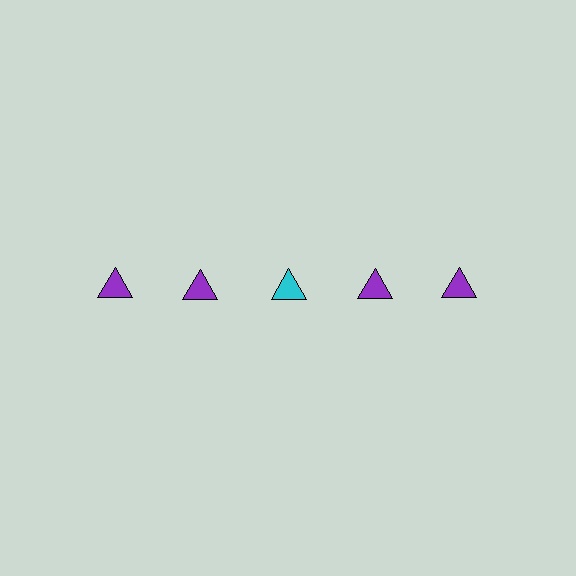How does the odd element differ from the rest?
It has a different color: cyan instead of purple.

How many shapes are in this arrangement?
There are 5 shapes arranged in a grid pattern.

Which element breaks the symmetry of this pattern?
The cyan triangle in the top row, center column breaks the symmetry. All other shapes are purple triangles.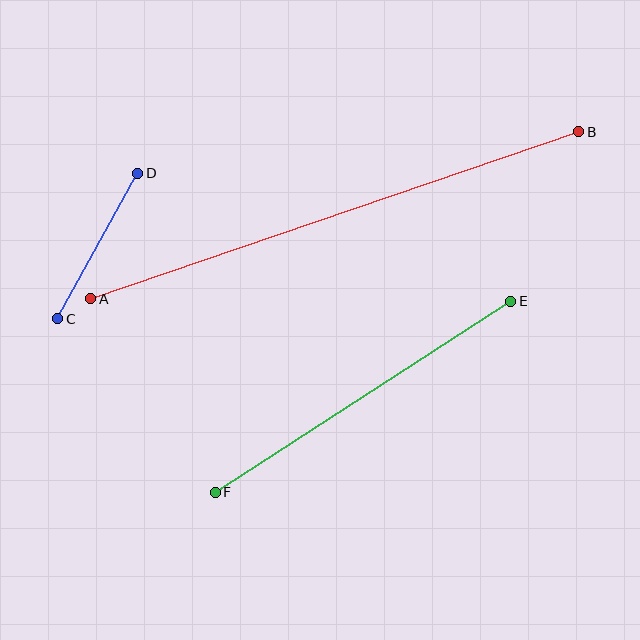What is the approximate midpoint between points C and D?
The midpoint is at approximately (98, 246) pixels.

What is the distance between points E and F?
The distance is approximately 352 pixels.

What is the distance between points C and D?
The distance is approximately 166 pixels.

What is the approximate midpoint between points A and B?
The midpoint is at approximately (335, 215) pixels.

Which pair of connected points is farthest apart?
Points A and B are farthest apart.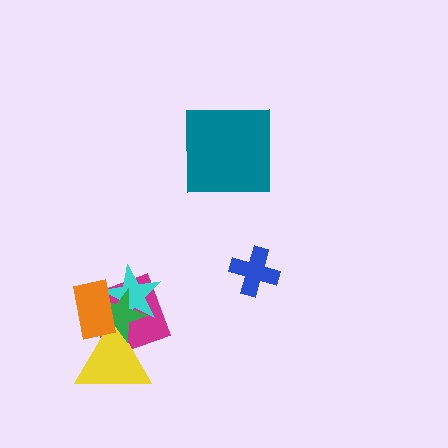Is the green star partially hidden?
Yes, it is partially covered by another shape.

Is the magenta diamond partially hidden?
Yes, it is partially covered by another shape.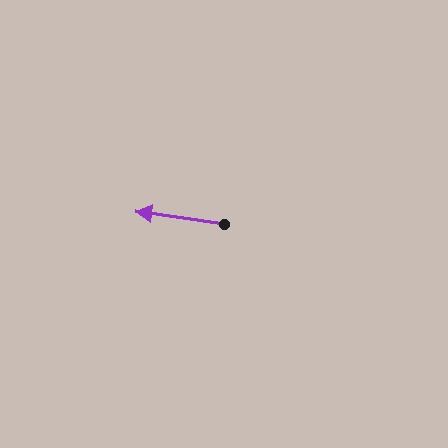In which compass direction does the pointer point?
West.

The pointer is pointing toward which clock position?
Roughly 9 o'clock.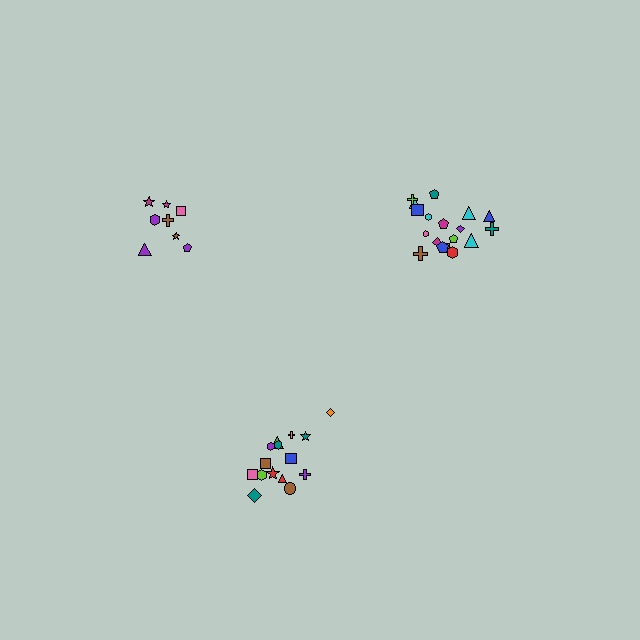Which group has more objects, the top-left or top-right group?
The top-right group.